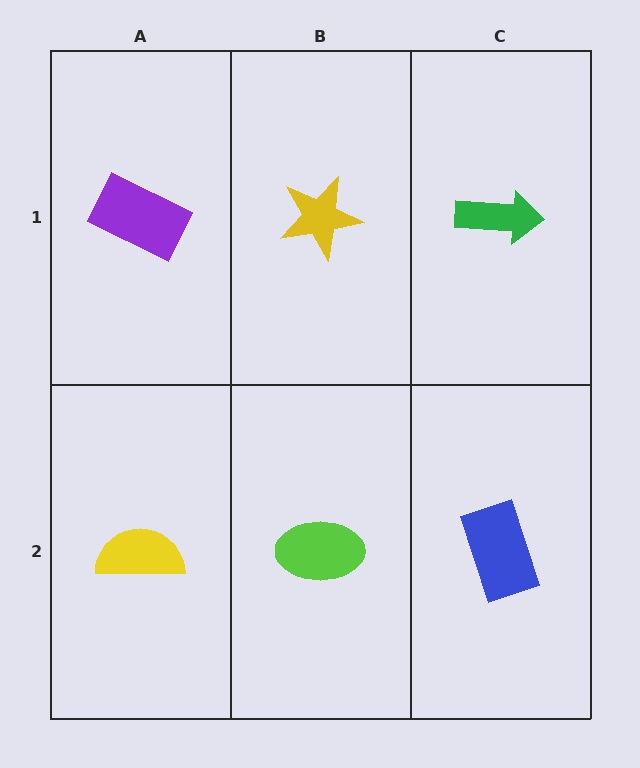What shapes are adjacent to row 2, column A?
A purple rectangle (row 1, column A), a lime ellipse (row 2, column B).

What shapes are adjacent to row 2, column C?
A green arrow (row 1, column C), a lime ellipse (row 2, column B).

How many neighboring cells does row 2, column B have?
3.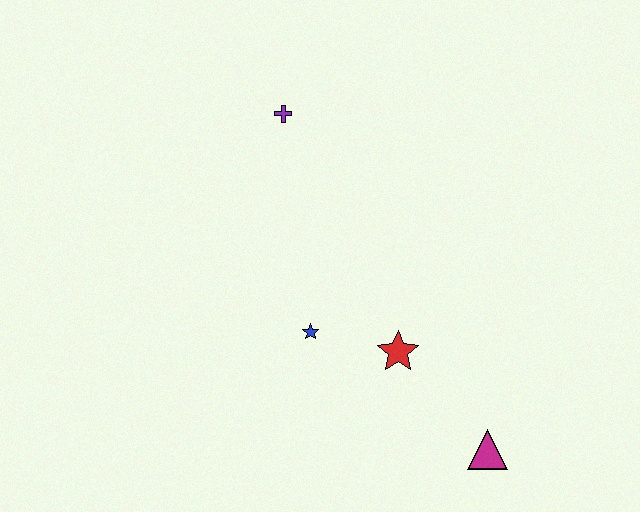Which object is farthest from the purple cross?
The magenta triangle is farthest from the purple cross.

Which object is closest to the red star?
The blue star is closest to the red star.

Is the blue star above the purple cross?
No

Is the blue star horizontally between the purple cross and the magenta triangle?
Yes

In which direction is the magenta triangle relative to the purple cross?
The magenta triangle is below the purple cross.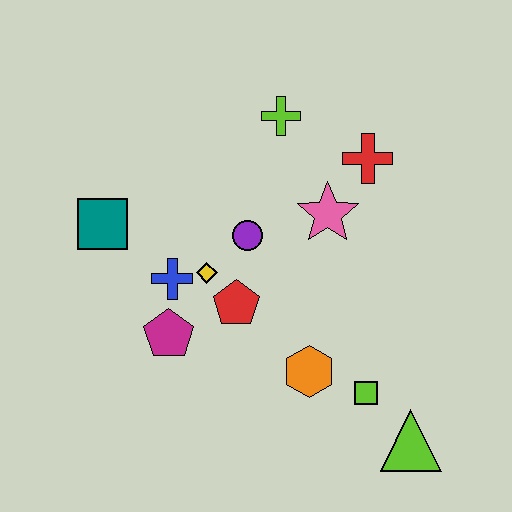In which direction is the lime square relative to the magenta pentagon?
The lime square is to the right of the magenta pentagon.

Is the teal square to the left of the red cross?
Yes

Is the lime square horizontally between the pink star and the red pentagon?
No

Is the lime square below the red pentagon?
Yes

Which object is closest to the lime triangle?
The lime square is closest to the lime triangle.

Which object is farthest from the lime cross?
The lime triangle is farthest from the lime cross.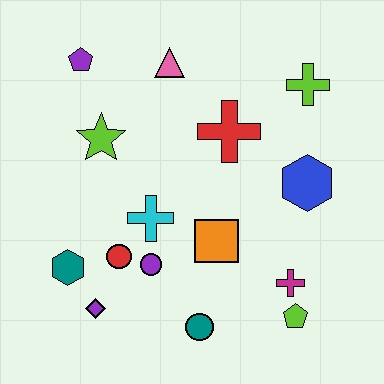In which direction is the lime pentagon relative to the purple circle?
The lime pentagon is to the right of the purple circle.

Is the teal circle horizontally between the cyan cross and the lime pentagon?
Yes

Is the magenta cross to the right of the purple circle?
Yes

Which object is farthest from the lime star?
The lime pentagon is farthest from the lime star.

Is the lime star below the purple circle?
No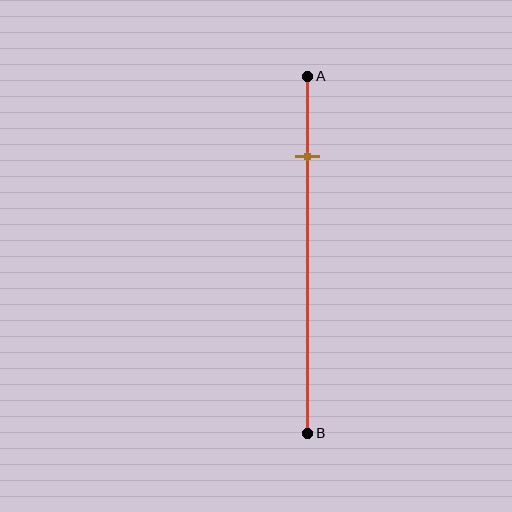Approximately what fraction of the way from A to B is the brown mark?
The brown mark is approximately 25% of the way from A to B.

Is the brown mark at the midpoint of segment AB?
No, the mark is at about 25% from A, not at the 50% midpoint.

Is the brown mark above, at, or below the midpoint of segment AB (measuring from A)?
The brown mark is above the midpoint of segment AB.